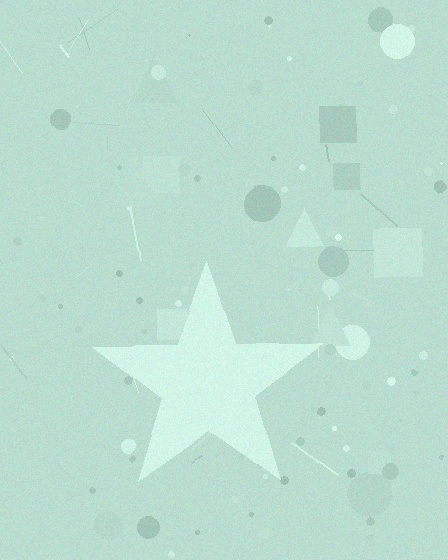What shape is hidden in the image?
A star is hidden in the image.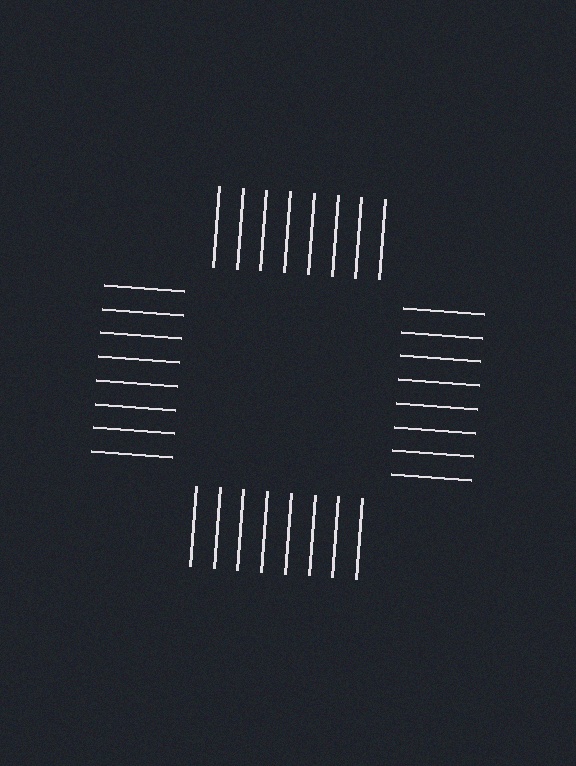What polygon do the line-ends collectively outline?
An illusory square — the line segments terminate on its edges but no continuous stroke is drawn.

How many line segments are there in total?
32 — 8 along each of the 4 edges.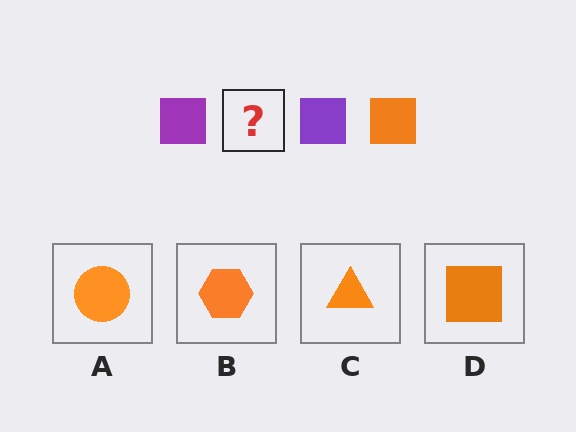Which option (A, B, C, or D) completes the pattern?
D.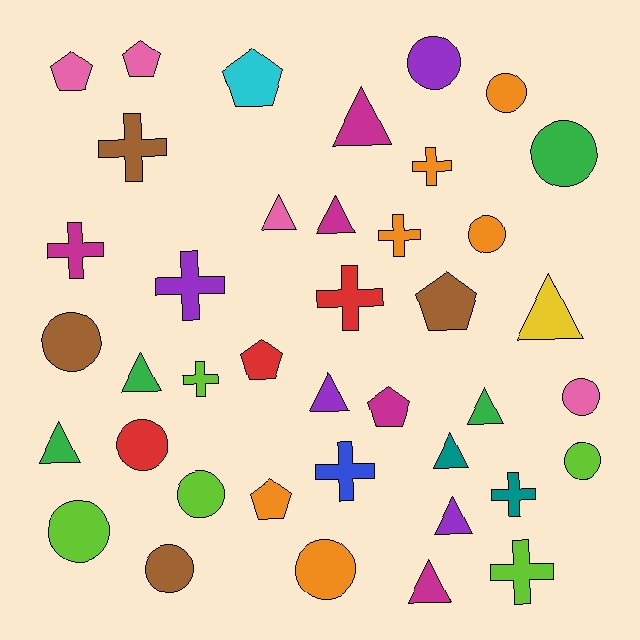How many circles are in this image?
There are 12 circles.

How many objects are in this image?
There are 40 objects.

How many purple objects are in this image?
There are 4 purple objects.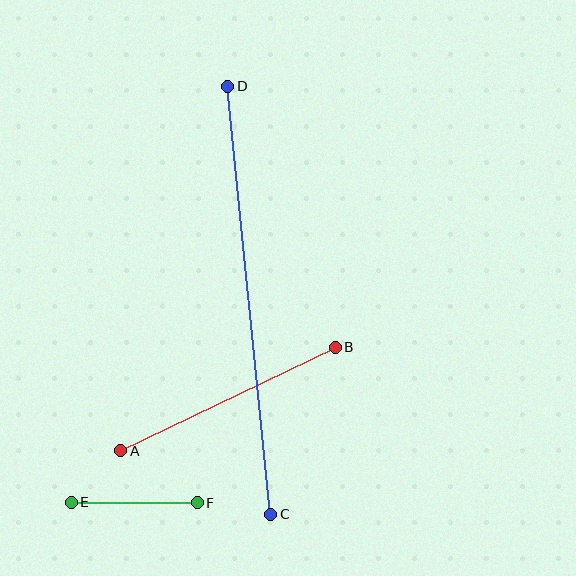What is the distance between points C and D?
The distance is approximately 430 pixels.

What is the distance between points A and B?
The distance is approximately 238 pixels.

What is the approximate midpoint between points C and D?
The midpoint is at approximately (249, 300) pixels.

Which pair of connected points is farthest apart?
Points C and D are farthest apart.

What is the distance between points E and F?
The distance is approximately 126 pixels.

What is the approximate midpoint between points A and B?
The midpoint is at approximately (228, 399) pixels.